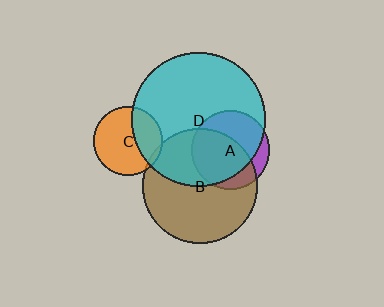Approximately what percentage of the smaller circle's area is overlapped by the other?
Approximately 5%.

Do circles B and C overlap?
Yes.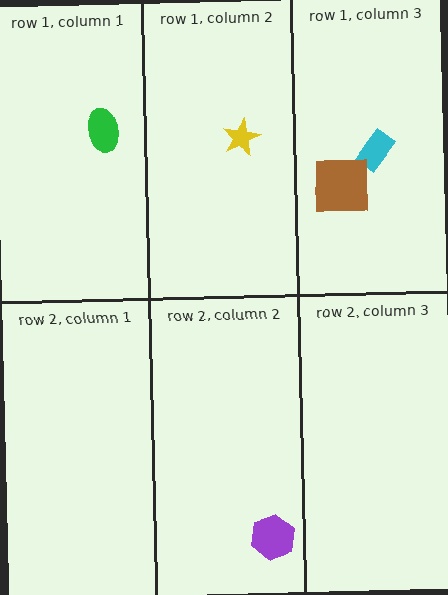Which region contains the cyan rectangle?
The row 1, column 3 region.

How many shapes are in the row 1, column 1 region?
1.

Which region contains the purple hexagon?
The row 2, column 2 region.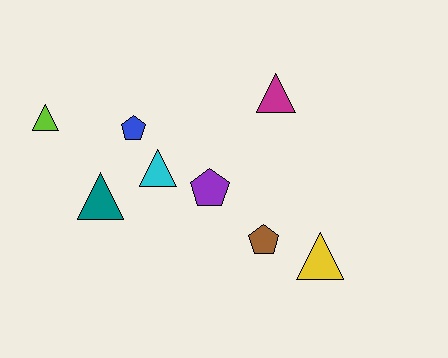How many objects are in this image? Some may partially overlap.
There are 8 objects.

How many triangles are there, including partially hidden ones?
There are 5 triangles.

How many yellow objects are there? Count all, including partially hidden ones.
There is 1 yellow object.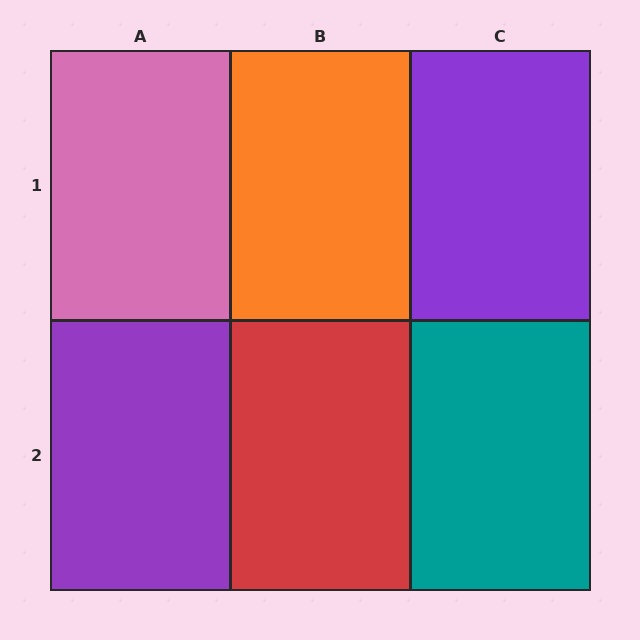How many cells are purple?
2 cells are purple.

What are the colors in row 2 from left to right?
Purple, red, teal.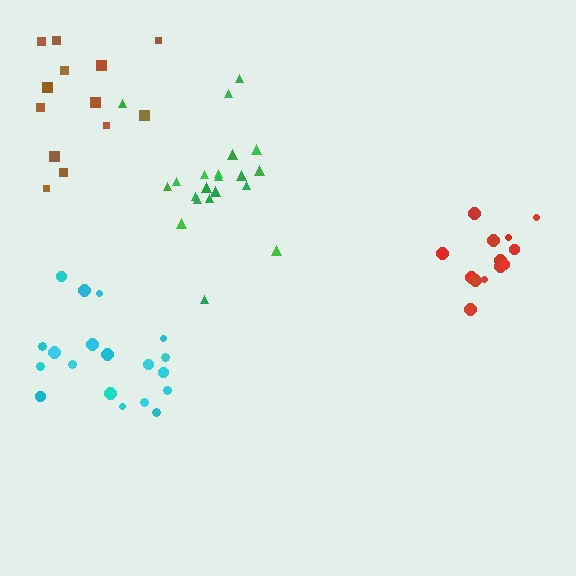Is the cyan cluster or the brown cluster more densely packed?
Cyan.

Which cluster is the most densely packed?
Green.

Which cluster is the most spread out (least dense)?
Brown.